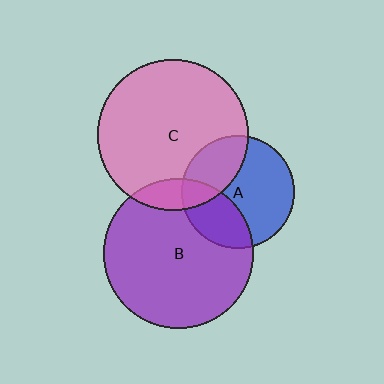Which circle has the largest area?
Circle C (pink).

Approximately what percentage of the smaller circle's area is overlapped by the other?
Approximately 10%.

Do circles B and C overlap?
Yes.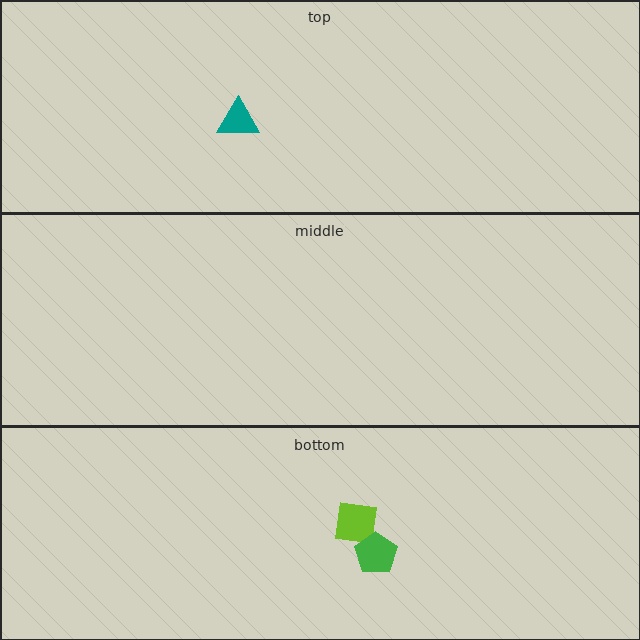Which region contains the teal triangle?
The top region.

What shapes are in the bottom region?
The lime square, the green pentagon.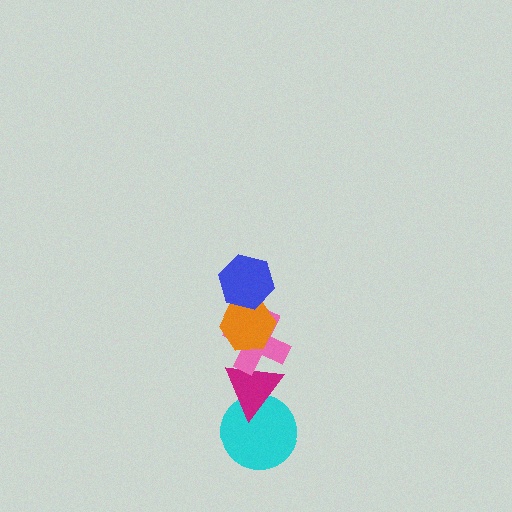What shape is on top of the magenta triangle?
The pink cross is on top of the magenta triangle.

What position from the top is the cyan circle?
The cyan circle is 5th from the top.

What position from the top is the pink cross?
The pink cross is 3rd from the top.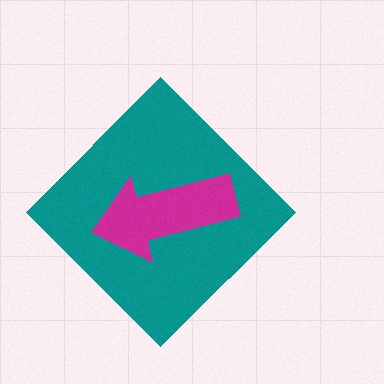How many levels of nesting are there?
2.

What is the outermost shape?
The teal diamond.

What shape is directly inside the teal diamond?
The magenta arrow.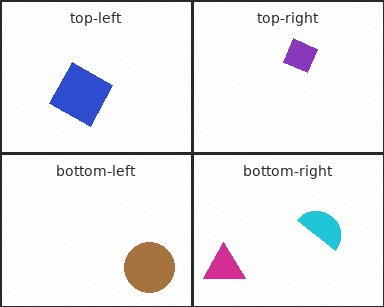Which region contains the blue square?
The top-left region.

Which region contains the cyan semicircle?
The bottom-right region.